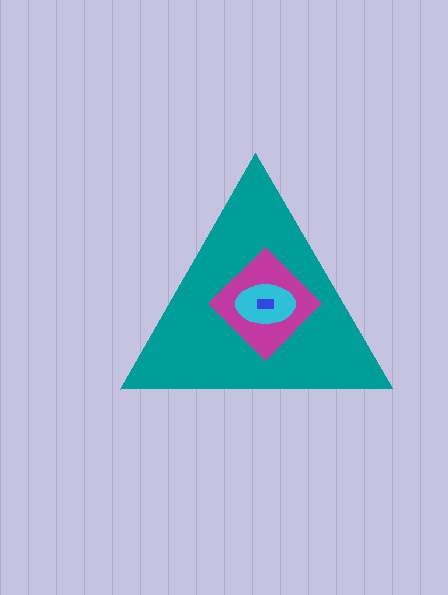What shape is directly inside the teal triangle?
The magenta diamond.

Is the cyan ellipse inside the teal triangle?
Yes.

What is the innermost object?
The blue rectangle.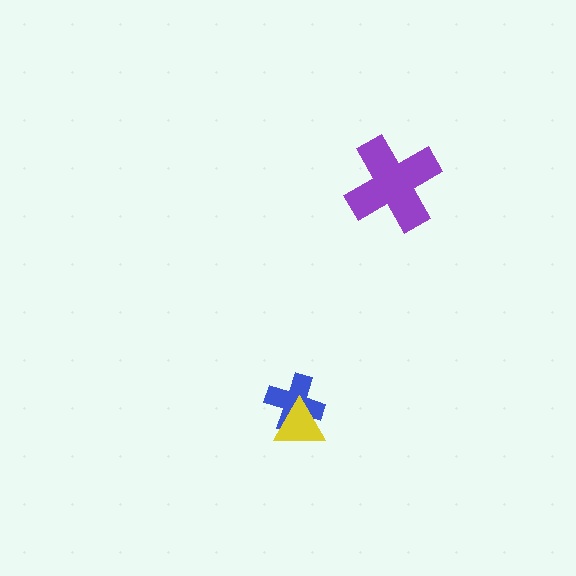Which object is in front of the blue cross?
The yellow triangle is in front of the blue cross.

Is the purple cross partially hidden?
No, no other shape covers it.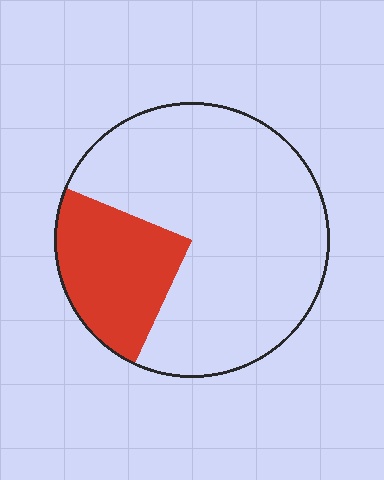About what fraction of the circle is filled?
About one quarter (1/4).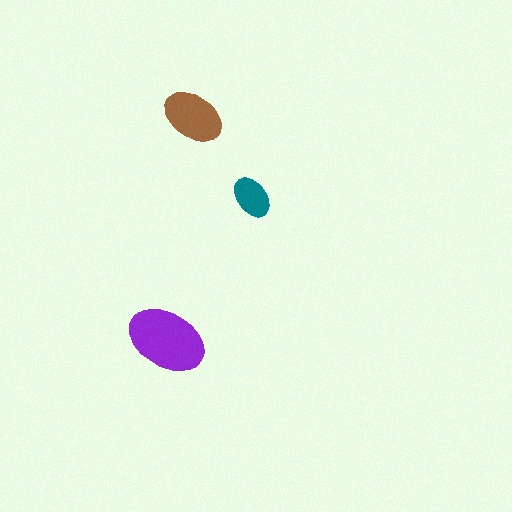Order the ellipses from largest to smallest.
the purple one, the brown one, the teal one.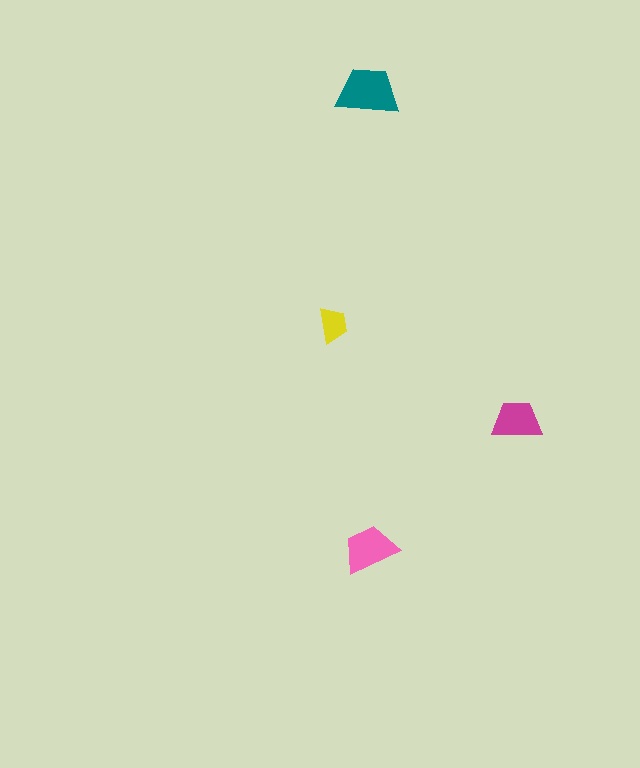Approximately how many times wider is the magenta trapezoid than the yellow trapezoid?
About 1.5 times wider.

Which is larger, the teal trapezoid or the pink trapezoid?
The teal one.